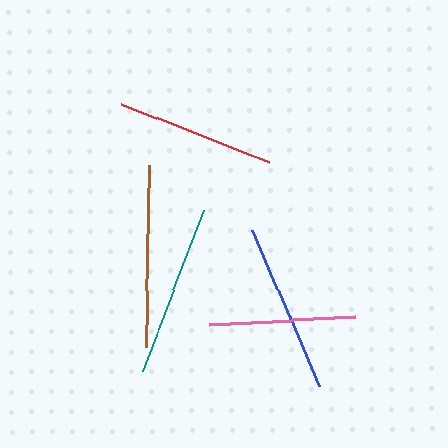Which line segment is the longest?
The brown line is the longest at approximately 182 pixels.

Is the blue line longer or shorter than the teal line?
The teal line is longer than the blue line.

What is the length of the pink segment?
The pink segment is approximately 146 pixels long.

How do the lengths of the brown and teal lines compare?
The brown and teal lines are approximately the same length.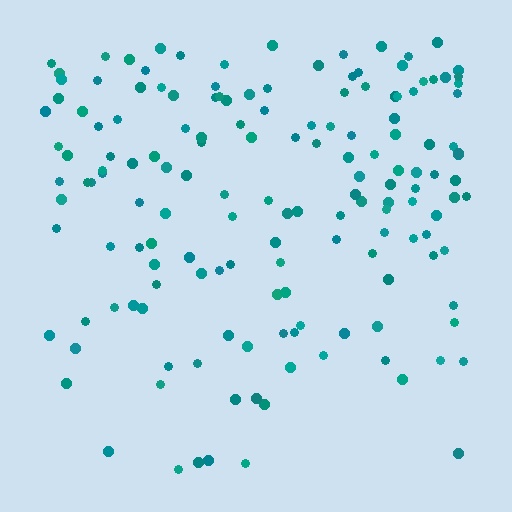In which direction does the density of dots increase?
From bottom to top, with the top side densest.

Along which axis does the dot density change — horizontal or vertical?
Vertical.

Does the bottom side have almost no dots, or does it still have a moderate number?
Still a moderate number, just noticeably fewer than the top.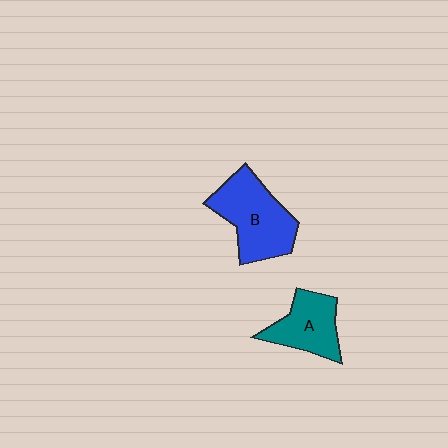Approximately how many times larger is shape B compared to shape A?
Approximately 1.4 times.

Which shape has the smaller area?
Shape A (teal).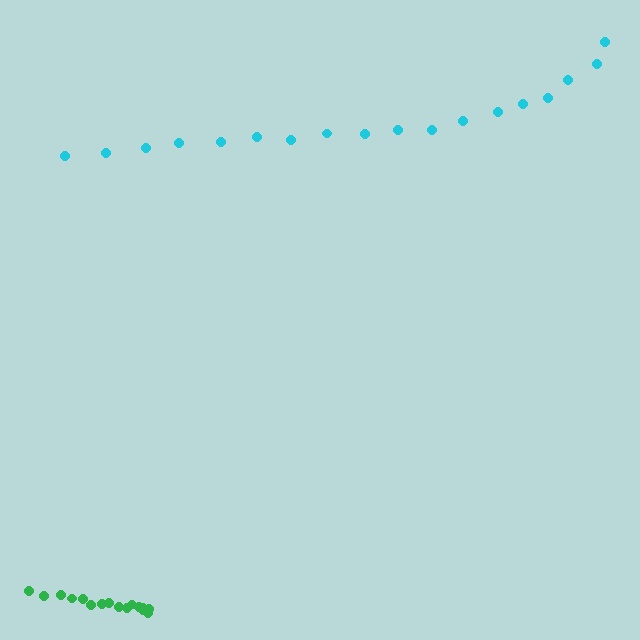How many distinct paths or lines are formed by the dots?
There are 2 distinct paths.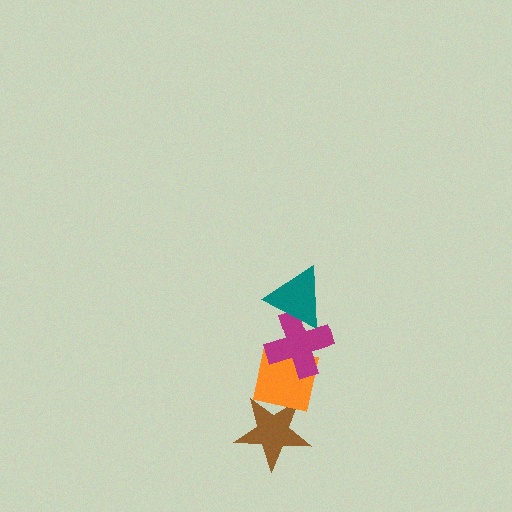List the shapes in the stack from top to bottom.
From top to bottom: the teal triangle, the magenta cross, the orange square, the brown star.